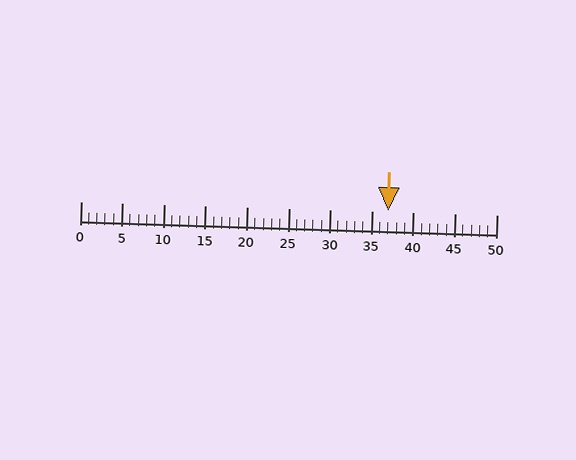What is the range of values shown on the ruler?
The ruler shows values from 0 to 50.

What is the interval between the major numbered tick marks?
The major tick marks are spaced 5 units apart.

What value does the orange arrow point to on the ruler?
The orange arrow points to approximately 37.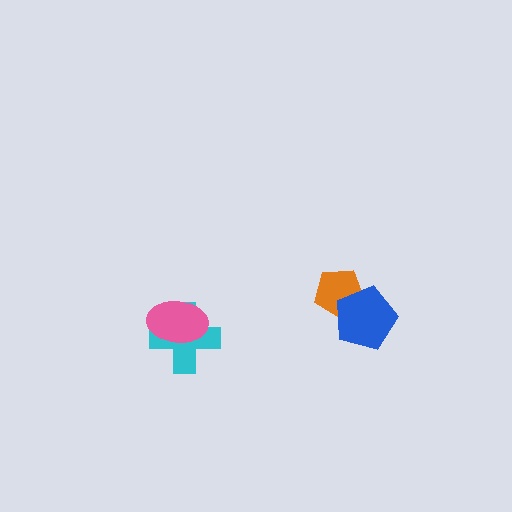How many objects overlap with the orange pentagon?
1 object overlaps with the orange pentagon.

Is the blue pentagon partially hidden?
No, no other shape covers it.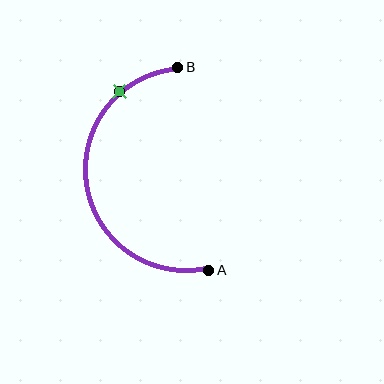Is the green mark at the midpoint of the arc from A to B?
No. The green mark lies on the arc but is closer to endpoint B. The arc midpoint would be at the point on the curve equidistant along the arc from both A and B.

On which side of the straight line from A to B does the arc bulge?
The arc bulges to the left of the straight line connecting A and B.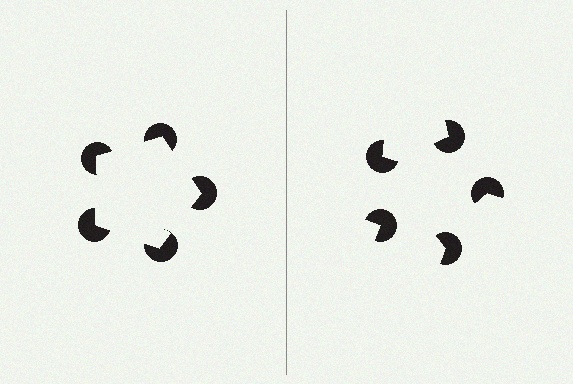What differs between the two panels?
The pac-man discs are positioned identically on both sides; only the wedge orientations differ. On the left they align to a pentagon; on the right they are misaligned.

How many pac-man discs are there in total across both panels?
10 — 5 on each side.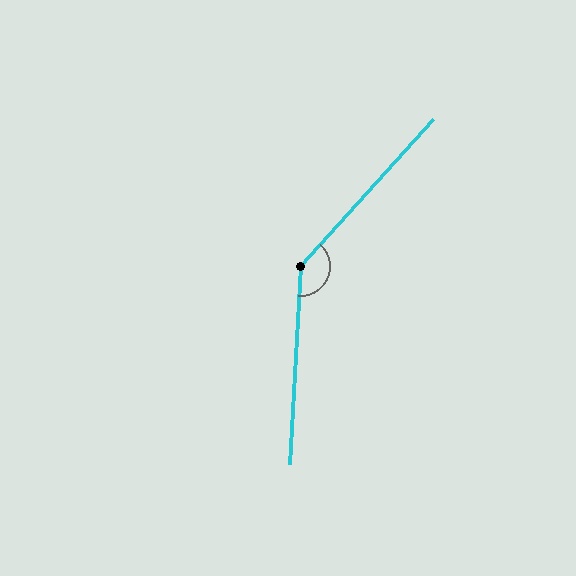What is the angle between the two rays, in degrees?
Approximately 141 degrees.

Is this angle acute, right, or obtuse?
It is obtuse.